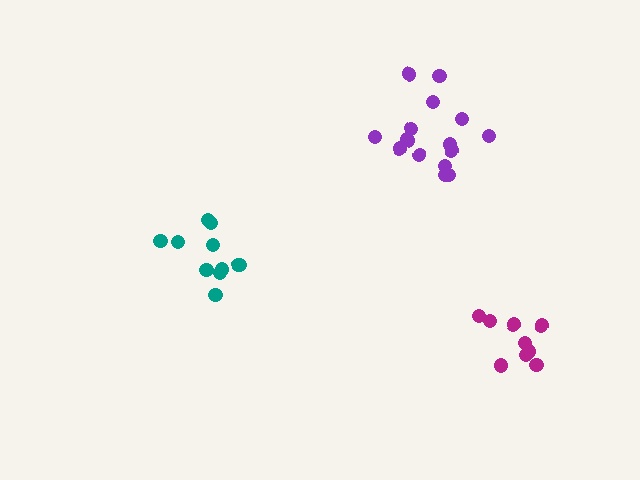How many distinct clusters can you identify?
There are 3 distinct clusters.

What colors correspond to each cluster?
The clusters are colored: purple, teal, magenta.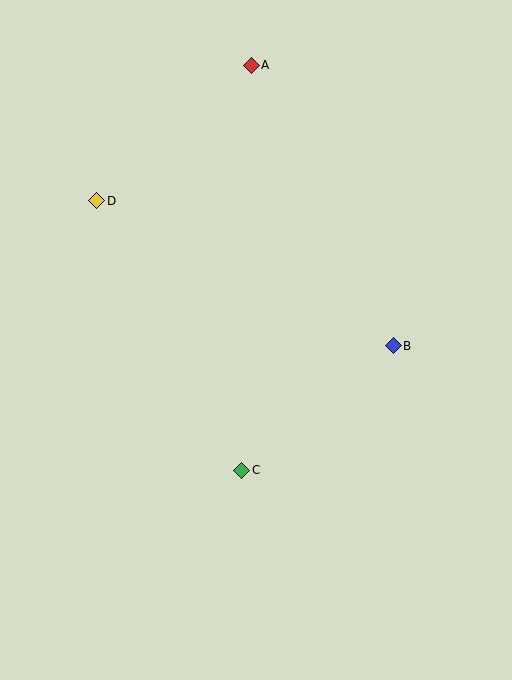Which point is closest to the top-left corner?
Point D is closest to the top-left corner.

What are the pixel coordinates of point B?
Point B is at (393, 346).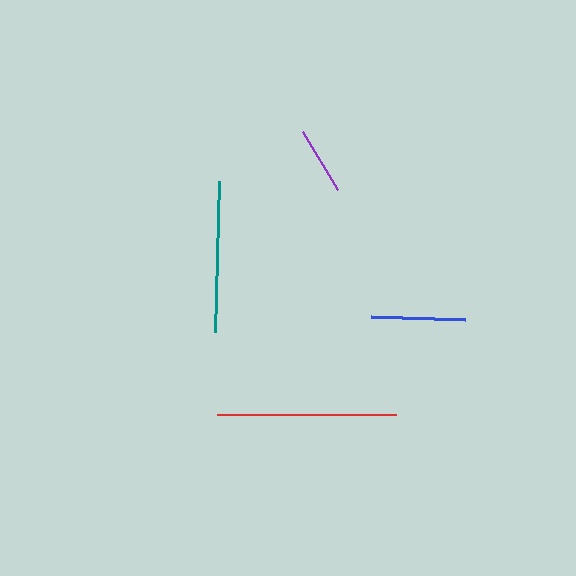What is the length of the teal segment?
The teal segment is approximately 152 pixels long.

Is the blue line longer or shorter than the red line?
The red line is longer than the blue line.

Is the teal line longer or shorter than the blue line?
The teal line is longer than the blue line.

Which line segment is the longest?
The red line is the longest at approximately 179 pixels.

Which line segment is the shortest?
The purple line is the shortest at approximately 68 pixels.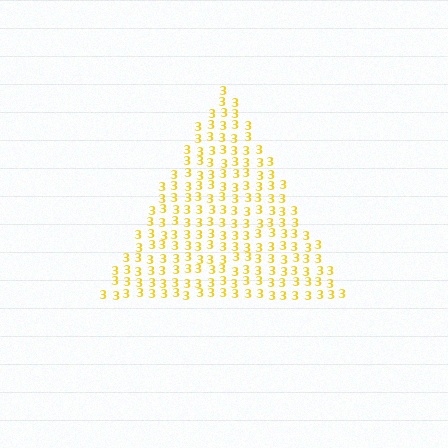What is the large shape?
The large shape is a triangle.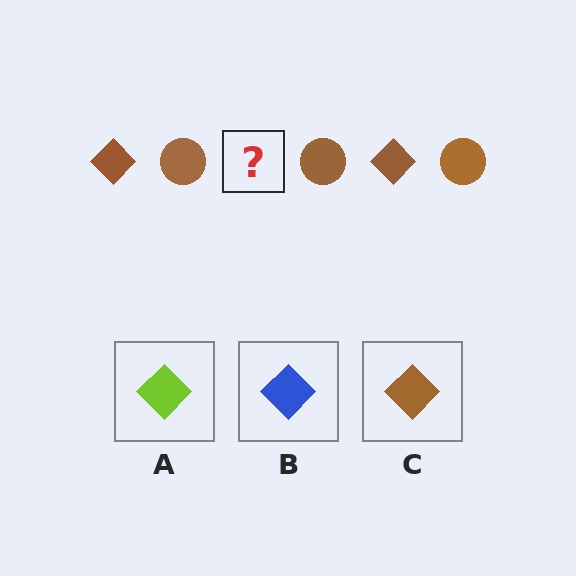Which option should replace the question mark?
Option C.